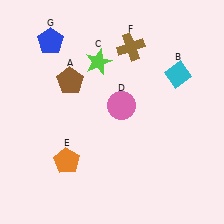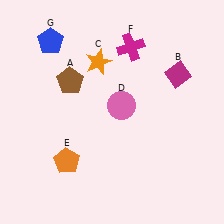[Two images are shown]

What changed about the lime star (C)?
In Image 1, C is lime. In Image 2, it changed to orange.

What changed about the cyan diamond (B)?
In Image 1, B is cyan. In Image 2, it changed to magenta.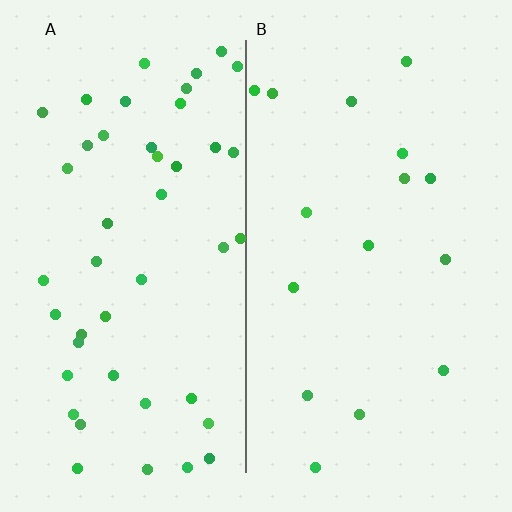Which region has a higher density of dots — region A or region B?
A (the left).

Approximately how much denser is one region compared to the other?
Approximately 2.9× — region A over region B.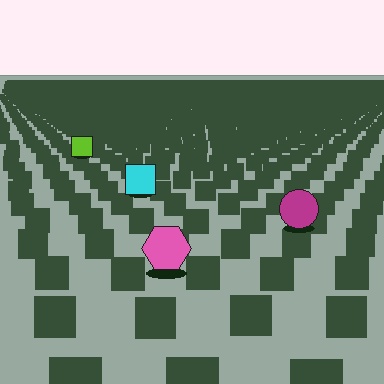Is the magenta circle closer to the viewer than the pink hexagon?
No. The pink hexagon is closer — you can tell from the texture gradient: the ground texture is coarser near it.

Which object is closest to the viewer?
The pink hexagon is closest. The texture marks near it are larger and more spread out.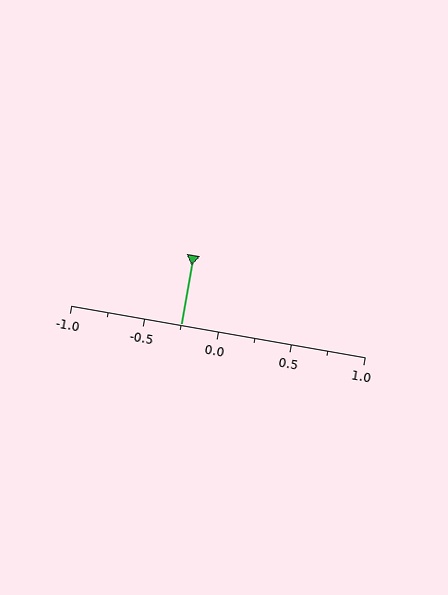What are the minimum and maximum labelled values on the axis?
The axis runs from -1.0 to 1.0.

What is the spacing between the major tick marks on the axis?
The major ticks are spaced 0.5 apart.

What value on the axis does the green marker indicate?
The marker indicates approximately -0.25.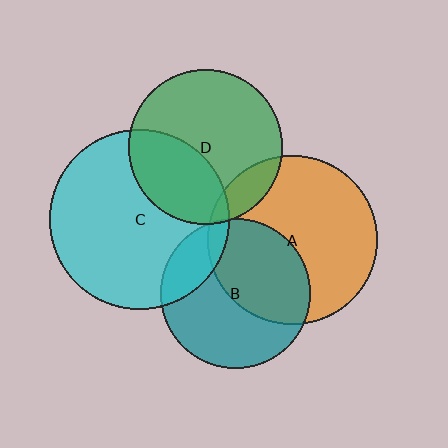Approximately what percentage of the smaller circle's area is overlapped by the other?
Approximately 35%.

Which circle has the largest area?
Circle C (cyan).